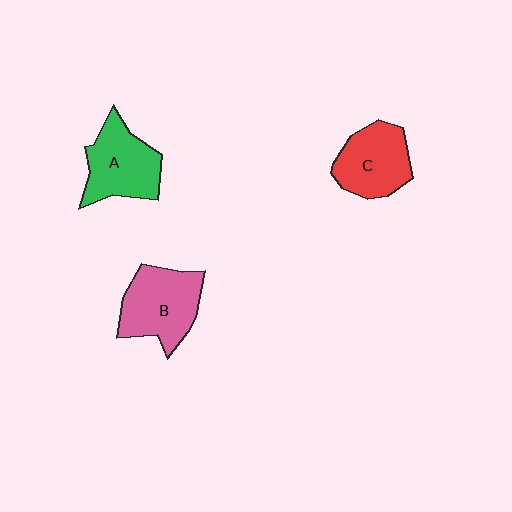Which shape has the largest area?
Shape B (pink).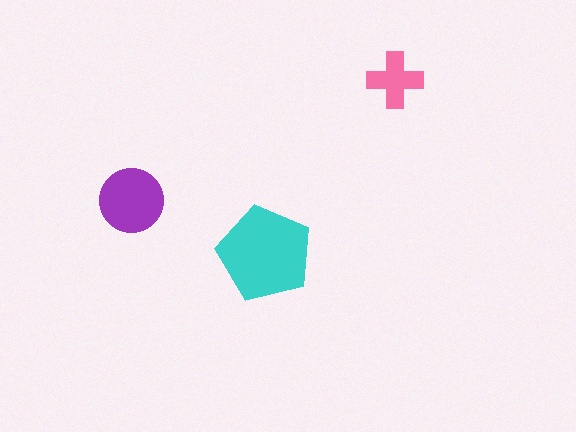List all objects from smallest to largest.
The pink cross, the purple circle, the cyan pentagon.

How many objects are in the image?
There are 3 objects in the image.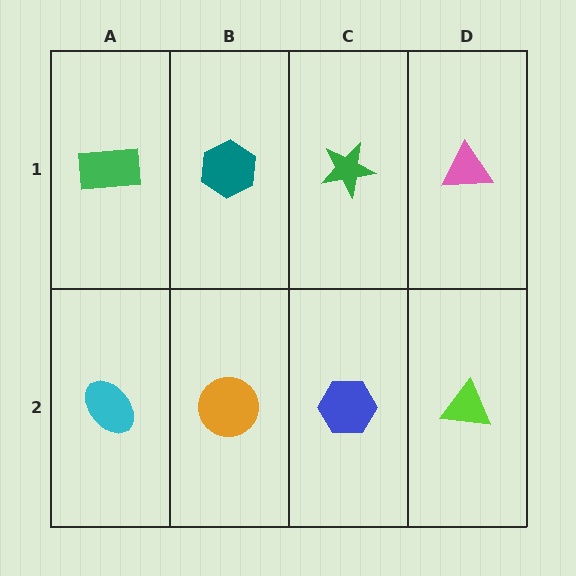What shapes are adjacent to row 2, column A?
A green rectangle (row 1, column A), an orange circle (row 2, column B).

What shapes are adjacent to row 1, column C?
A blue hexagon (row 2, column C), a teal hexagon (row 1, column B), a pink triangle (row 1, column D).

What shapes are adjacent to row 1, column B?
An orange circle (row 2, column B), a green rectangle (row 1, column A), a green star (row 1, column C).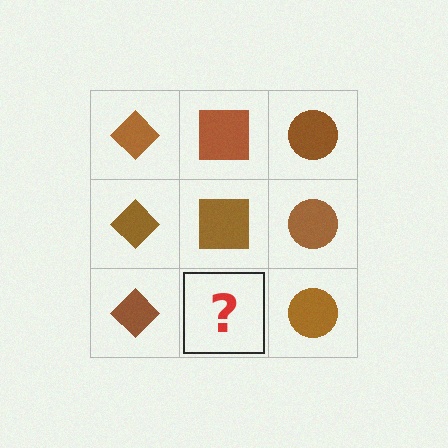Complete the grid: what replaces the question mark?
The question mark should be replaced with a brown square.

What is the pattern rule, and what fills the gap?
The rule is that each column has a consistent shape. The gap should be filled with a brown square.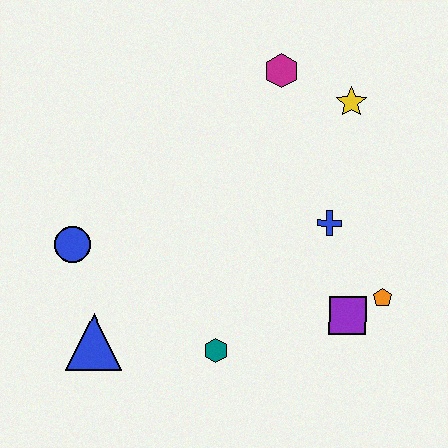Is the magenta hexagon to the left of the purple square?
Yes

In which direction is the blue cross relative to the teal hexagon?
The blue cross is above the teal hexagon.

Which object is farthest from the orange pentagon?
The blue circle is farthest from the orange pentagon.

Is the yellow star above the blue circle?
Yes